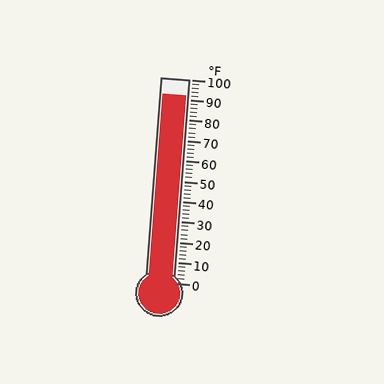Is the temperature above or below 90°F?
The temperature is above 90°F.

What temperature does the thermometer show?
The thermometer shows approximately 92°F.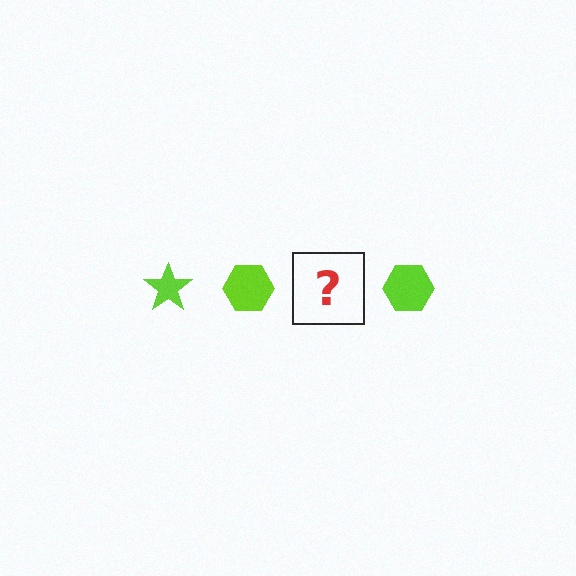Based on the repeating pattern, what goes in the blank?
The blank should be a lime star.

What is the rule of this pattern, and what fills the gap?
The rule is that the pattern cycles through star, hexagon shapes in lime. The gap should be filled with a lime star.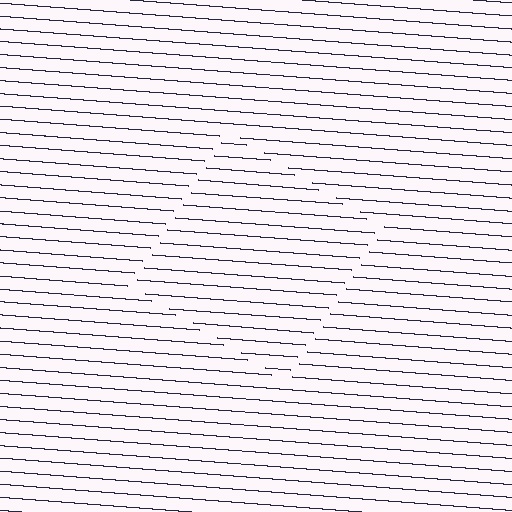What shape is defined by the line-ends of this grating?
An illusory square. The interior of the shape contains the same grating, shifted by half a period — the contour is defined by the phase discontinuity where line-ends from the inner and outer gratings abut.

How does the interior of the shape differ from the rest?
The interior of the shape contains the same grating, shifted by half a period — the contour is defined by the phase discontinuity where line-ends from the inner and outer gratings abut.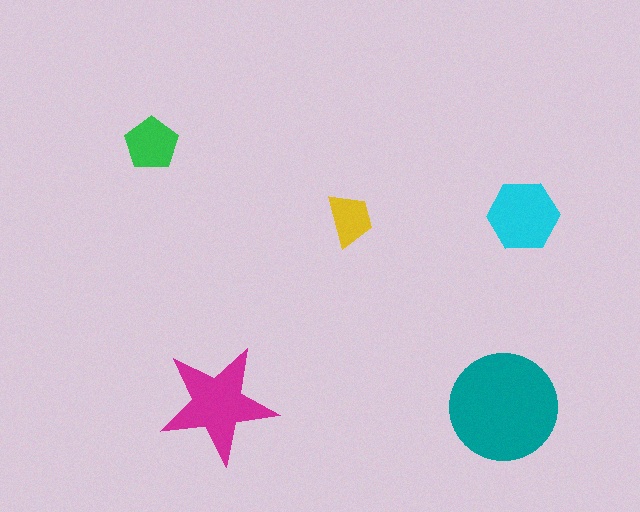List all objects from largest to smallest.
The teal circle, the magenta star, the cyan hexagon, the green pentagon, the yellow trapezoid.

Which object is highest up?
The green pentagon is topmost.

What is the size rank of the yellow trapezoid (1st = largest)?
5th.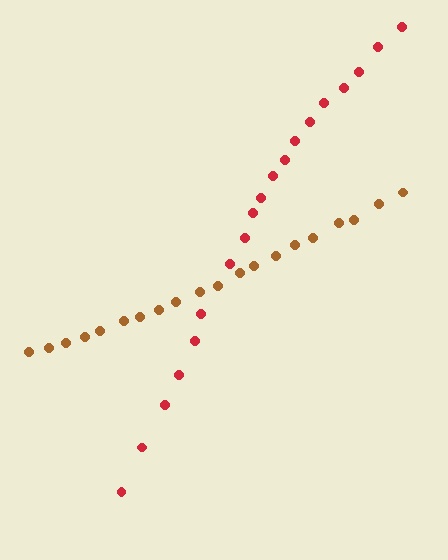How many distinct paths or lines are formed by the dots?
There are 2 distinct paths.